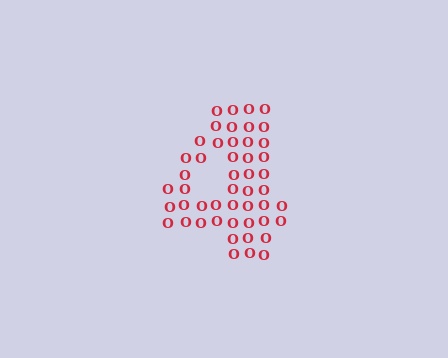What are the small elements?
The small elements are letter O's.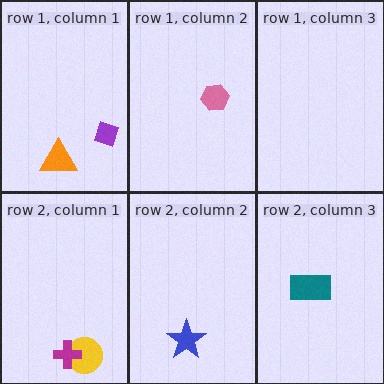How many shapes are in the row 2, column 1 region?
2.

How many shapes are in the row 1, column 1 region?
2.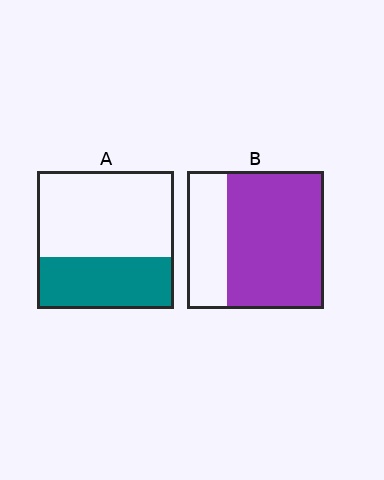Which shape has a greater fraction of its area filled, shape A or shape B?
Shape B.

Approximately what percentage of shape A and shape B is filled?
A is approximately 40% and B is approximately 70%.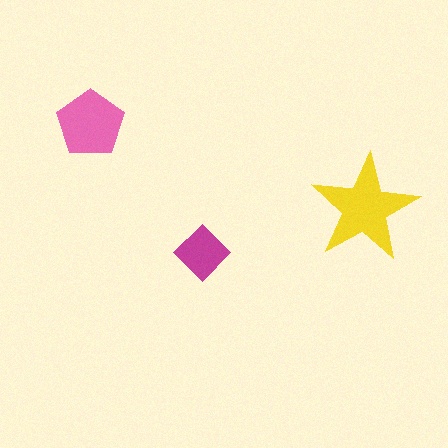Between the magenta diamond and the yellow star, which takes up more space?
The yellow star.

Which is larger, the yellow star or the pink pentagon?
The yellow star.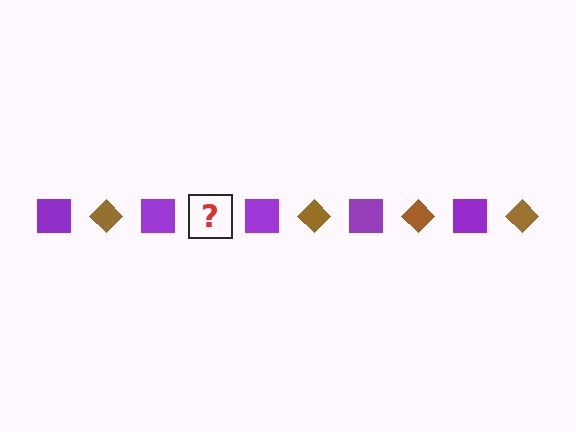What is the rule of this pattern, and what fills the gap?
The rule is that the pattern alternates between purple square and brown diamond. The gap should be filled with a brown diamond.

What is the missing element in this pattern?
The missing element is a brown diamond.